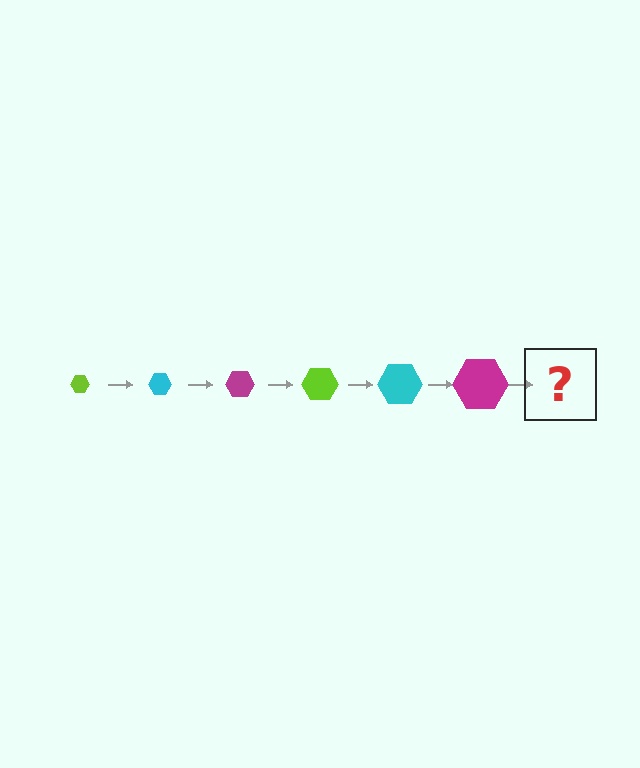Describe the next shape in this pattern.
It should be a lime hexagon, larger than the previous one.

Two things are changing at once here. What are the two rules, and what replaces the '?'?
The two rules are that the hexagon grows larger each step and the color cycles through lime, cyan, and magenta. The '?' should be a lime hexagon, larger than the previous one.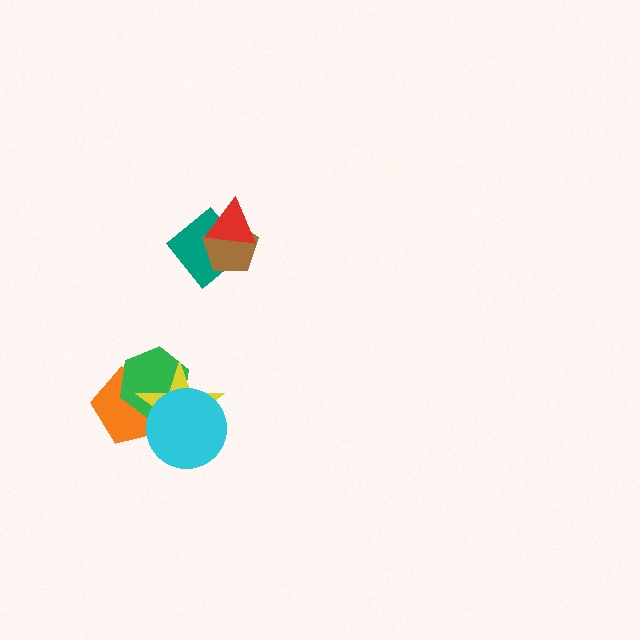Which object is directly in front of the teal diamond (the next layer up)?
The brown pentagon is directly in front of the teal diamond.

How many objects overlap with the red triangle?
2 objects overlap with the red triangle.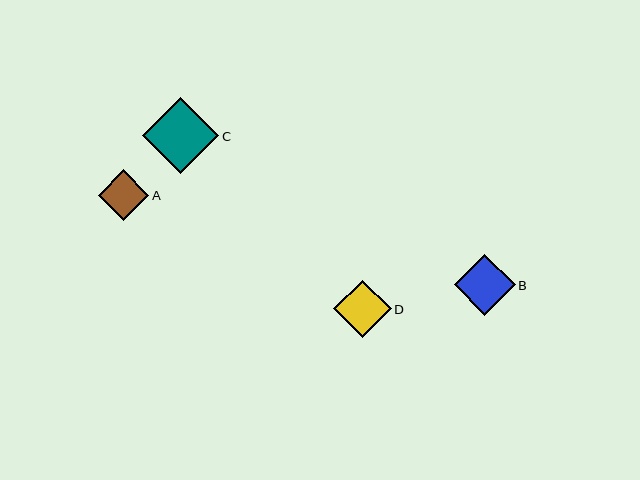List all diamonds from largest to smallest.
From largest to smallest: C, B, D, A.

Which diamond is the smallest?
Diamond A is the smallest with a size of approximately 51 pixels.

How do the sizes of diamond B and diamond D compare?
Diamond B and diamond D are approximately the same size.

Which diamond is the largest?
Diamond C is the largest with a size of approximately 76 pixels.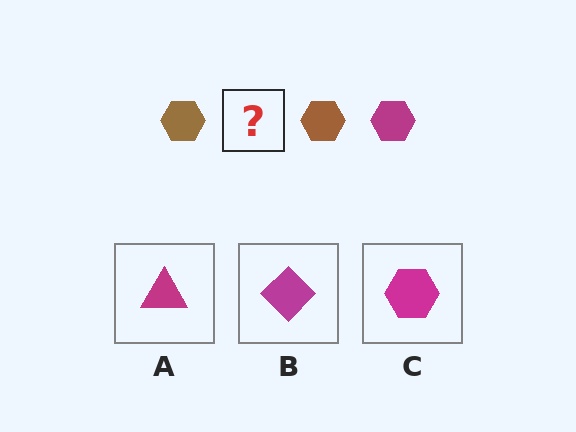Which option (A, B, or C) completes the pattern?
C.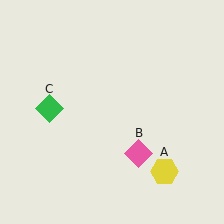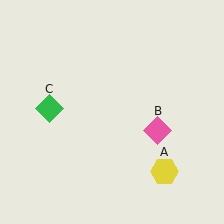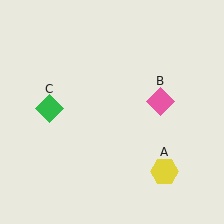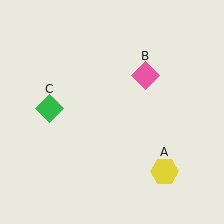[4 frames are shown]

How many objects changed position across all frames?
1 object changed position: pink diamond (object B).